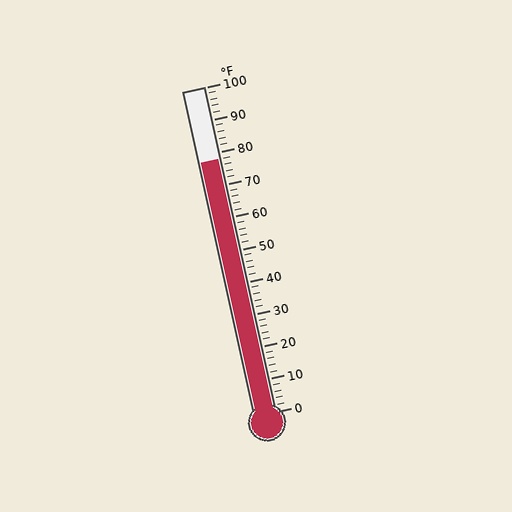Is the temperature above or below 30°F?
The temperature is above 30°F.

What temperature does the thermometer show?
The thermometer shows approximately 78°F.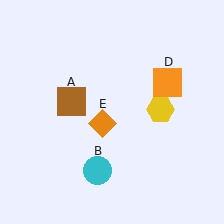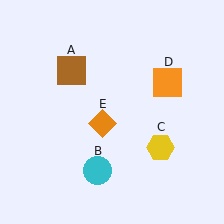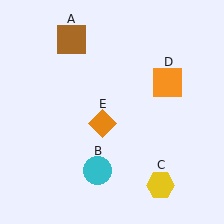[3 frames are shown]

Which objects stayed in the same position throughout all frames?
Cyan circle (object B) and orange square (object D) and orange diamond (object E) remained stationary.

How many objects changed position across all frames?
2 objects changed position: brown square (object A), yellow hexagon (object C).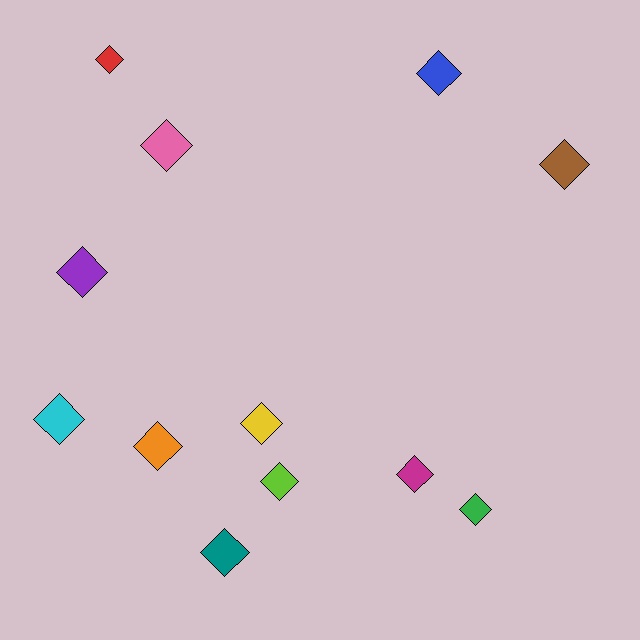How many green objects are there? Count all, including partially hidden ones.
There is 1 green object.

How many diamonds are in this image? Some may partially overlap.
There are 12 diamonds.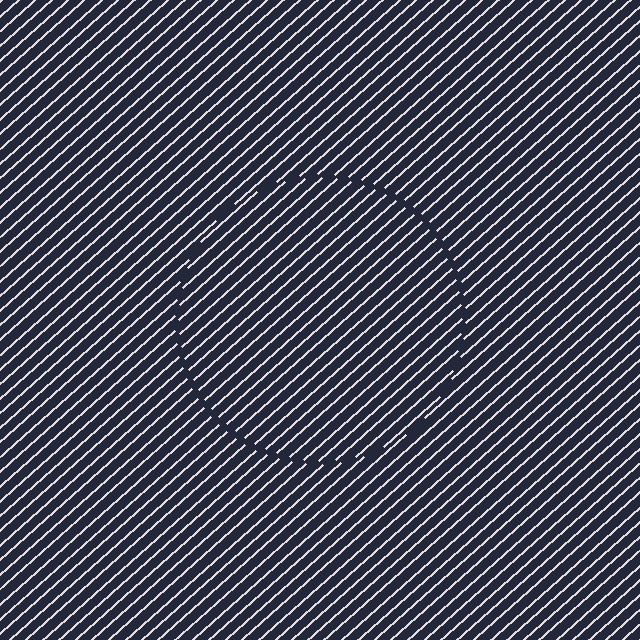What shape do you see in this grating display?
An illusory circle. The interior of the shape contains the same grating, shifted by half a period — the contour is defined by the phase discontinuity where line-ends from the inner and outer gratings abut.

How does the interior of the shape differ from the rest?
The interior of the shape contains the same grating, shifted by half a period — the contour is defined by the phase discontinuity where line-ends from the inner and outer gratings abut.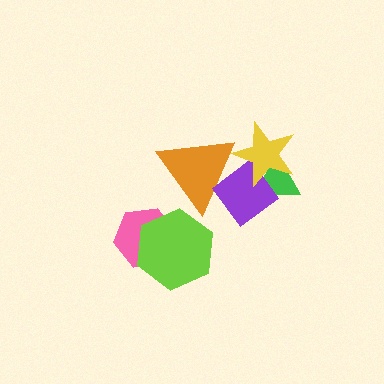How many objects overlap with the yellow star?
3 objects overlap with the yellow star.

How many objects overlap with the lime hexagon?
1 object overlaps with the lime hexagon.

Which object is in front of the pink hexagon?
The lime hexagon is in front of the pink hexagon.